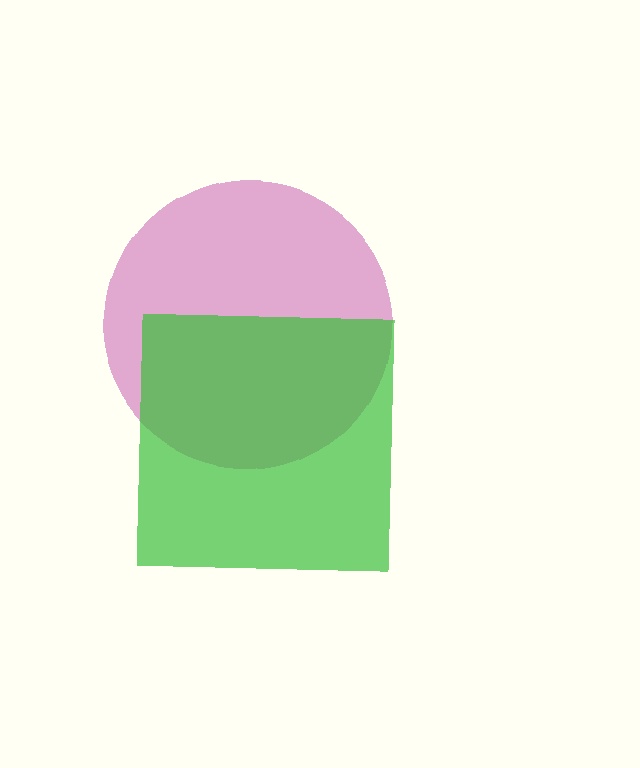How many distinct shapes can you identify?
There are 2 distinct shapes: a magenta circle, a green square.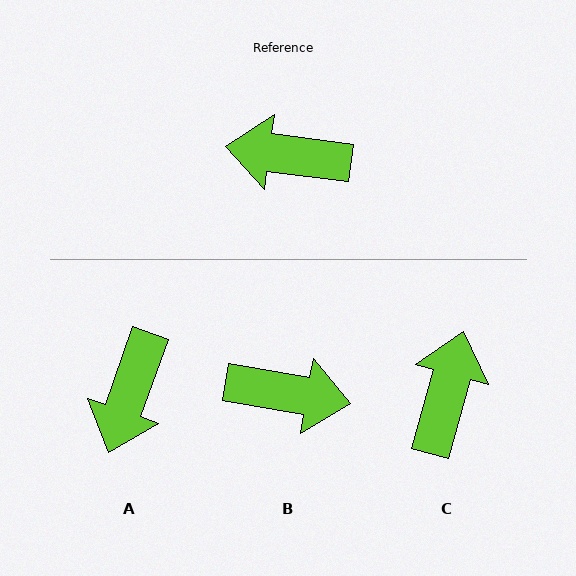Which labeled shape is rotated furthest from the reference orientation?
B, about 178 degrees away.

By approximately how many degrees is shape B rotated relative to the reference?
Approximately 178 degrees counter-clockwise.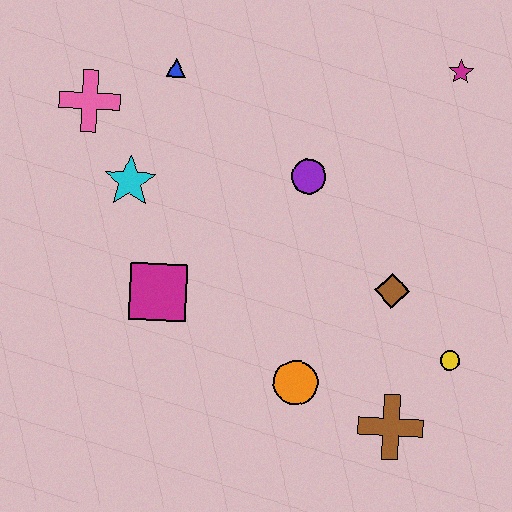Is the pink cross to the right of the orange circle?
No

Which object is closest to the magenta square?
The cyan star is closest to the magenta square.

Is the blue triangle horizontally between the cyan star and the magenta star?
Yes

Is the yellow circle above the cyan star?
No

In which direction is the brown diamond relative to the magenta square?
The brown diamond is to the right of the magenta square.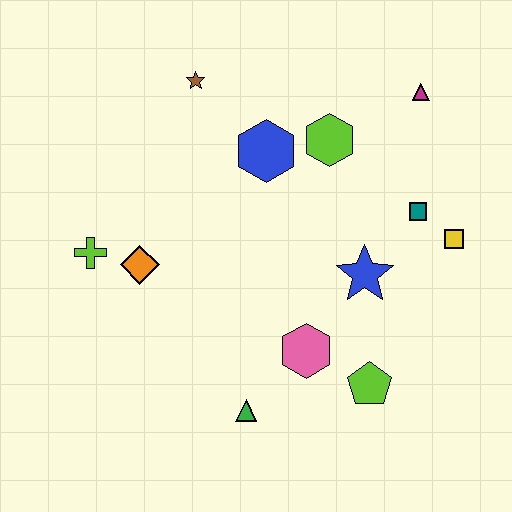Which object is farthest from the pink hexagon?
The brown star is farthest from the pink hexagon.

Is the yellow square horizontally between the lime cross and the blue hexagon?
No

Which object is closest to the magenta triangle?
The lime hexagon is closest to the magenta triangle.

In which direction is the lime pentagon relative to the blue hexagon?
The lime pentagon is below the blue hexagon.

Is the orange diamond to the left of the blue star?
Yes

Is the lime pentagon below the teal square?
Yes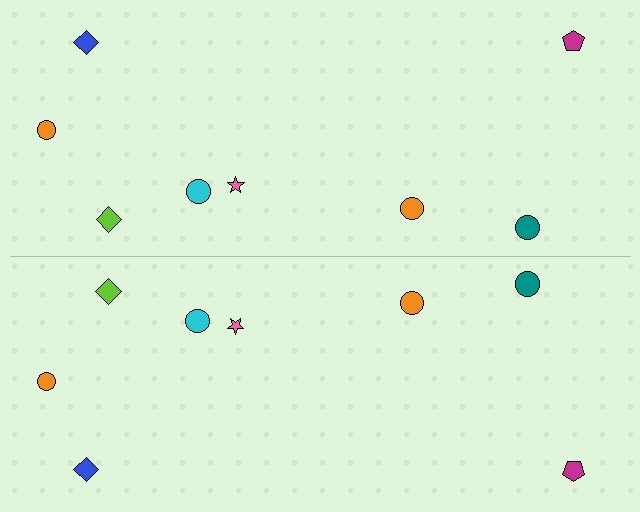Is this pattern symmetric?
Yes, this pattern has bilateral (reflection) symmetry.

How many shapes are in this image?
There are 16 shapes in this image.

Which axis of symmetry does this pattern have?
The pattern has a horizontal axis of symmetry running through the center of the image.